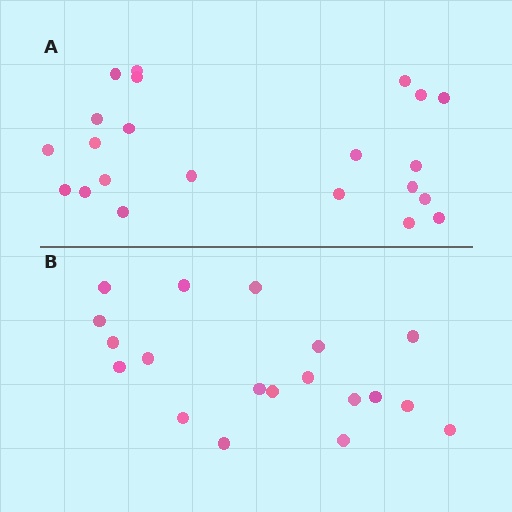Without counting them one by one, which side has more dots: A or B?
Region A (the top region) has more dots.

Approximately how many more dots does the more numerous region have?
Region A has just a few more — roughly 2 or 3 more dots than region B.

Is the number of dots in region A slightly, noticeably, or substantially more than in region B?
Region A has only slightly more — the two regions are fairly close. The ratio is roughly 1.2 to 1.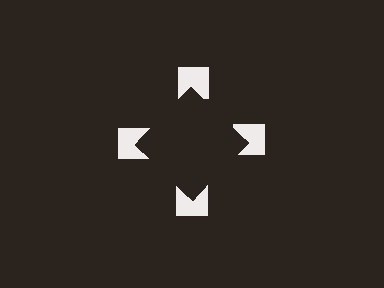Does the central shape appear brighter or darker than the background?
It typically appears slightly darker than the background, even though no actual brightness change is drawn.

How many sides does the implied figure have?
4 sides.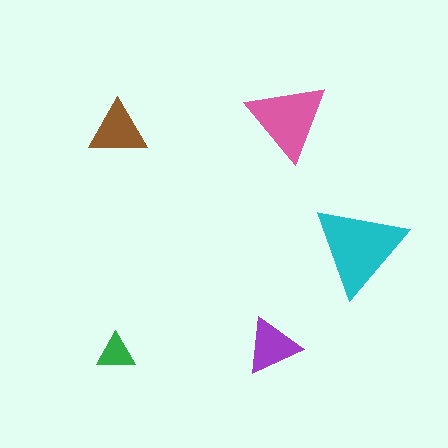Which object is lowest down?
The green triangle is bottommost.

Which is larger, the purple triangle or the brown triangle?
The brown one.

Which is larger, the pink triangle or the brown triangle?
The pink one.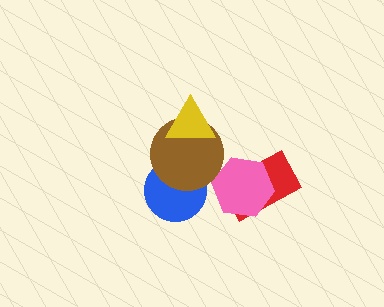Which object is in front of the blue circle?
The brown circle is in front of the blue circle.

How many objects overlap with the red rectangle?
1 object overlaps with the red rectangle.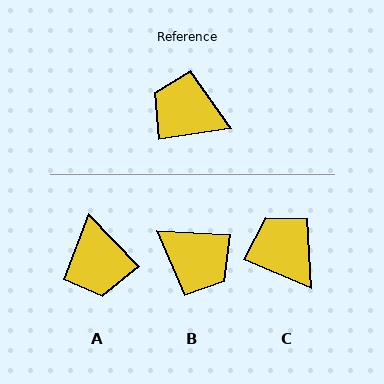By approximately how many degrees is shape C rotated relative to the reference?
Approximately 32 degrees clockwise.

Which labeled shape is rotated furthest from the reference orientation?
B, about 168 degrees away.